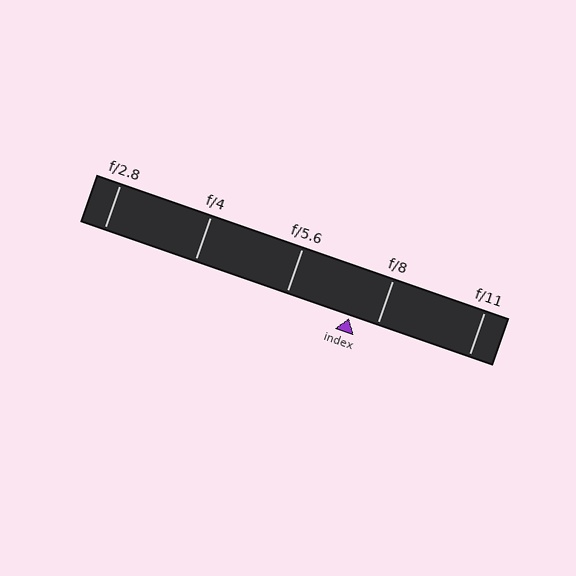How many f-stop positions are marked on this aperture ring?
There are 5 f-stop positions marked.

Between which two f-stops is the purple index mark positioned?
The index mark is between f/5.6 and f/8.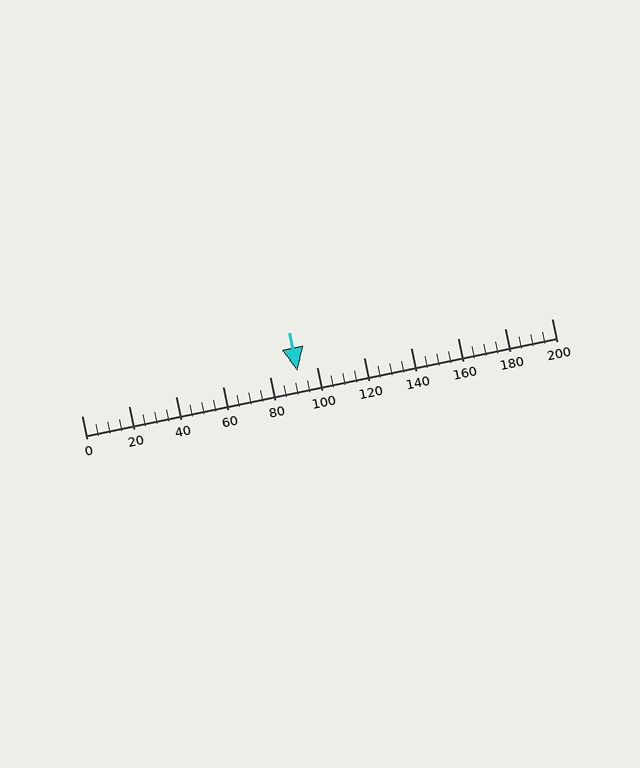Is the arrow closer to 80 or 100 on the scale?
The arrow is closer to 100.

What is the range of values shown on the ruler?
The ruler shows values from 0 to 200.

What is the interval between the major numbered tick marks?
The major tick marks are spaced 20 units apart.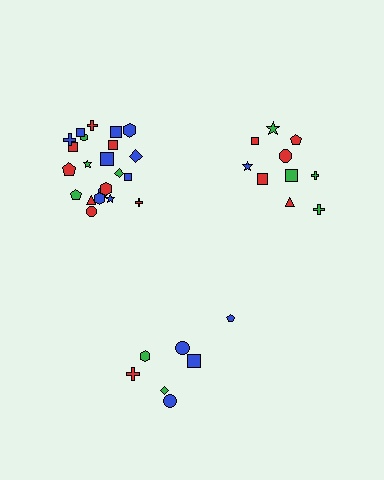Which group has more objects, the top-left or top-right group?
The top-left group.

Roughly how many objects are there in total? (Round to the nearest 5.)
Roughly 40 objects in total.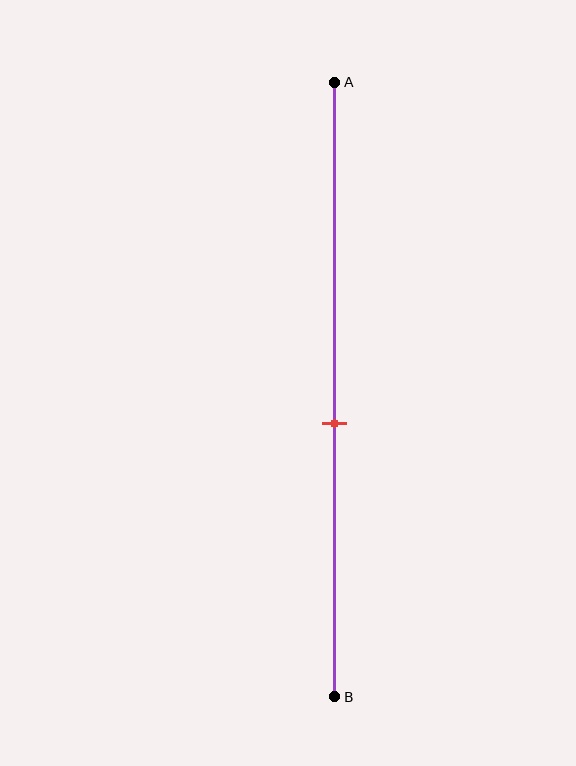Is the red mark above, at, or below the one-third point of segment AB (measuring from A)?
The red mark is below the one-third point of segment AB.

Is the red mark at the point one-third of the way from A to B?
No, the mark is at about 55% from A, not at the 33% one-third point.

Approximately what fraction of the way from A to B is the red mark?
The red mark is approximately 55% of the way from A to B.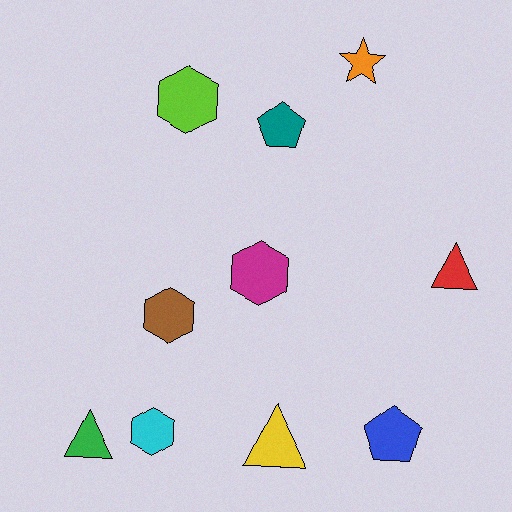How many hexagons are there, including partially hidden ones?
There are 4 hexagons.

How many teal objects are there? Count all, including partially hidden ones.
There is 1 teal object.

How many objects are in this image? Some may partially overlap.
There are 10 objects.